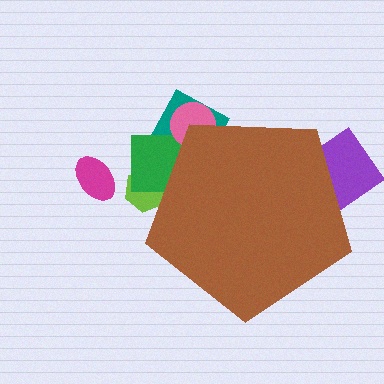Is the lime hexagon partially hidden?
Yes, the lime hexagon is partially hidden behind the brown pentagon.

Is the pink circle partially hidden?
Yes, the pink circle is partially hidden behind the brown pentagon.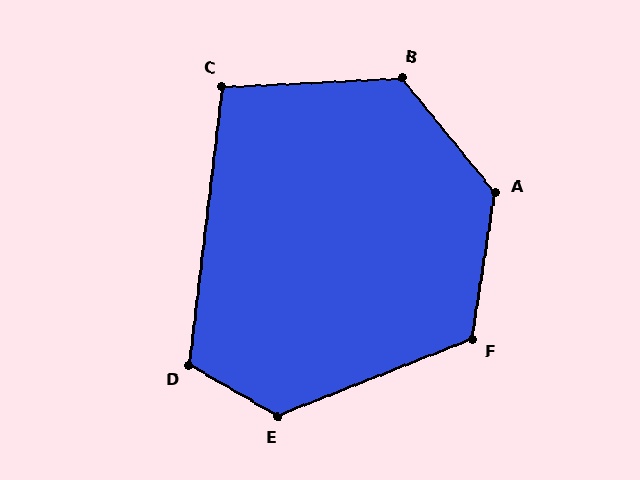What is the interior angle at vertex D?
Approximately 113 degrees (obtuse).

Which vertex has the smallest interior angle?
C, at approximately 100 degrees.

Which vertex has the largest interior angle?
A, at approximately 132 degrees.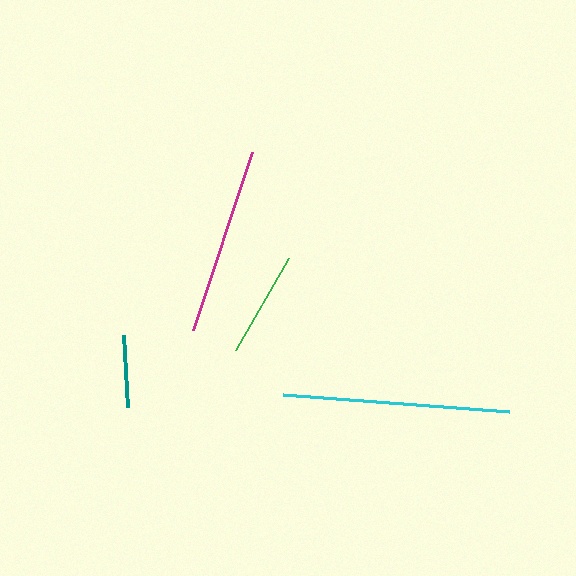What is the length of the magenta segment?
The magenta segment is approximately 187 pixels long.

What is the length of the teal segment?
The teal segment is approximately 72 pixels long.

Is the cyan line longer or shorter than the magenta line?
The cyan line is longer than the magenta line.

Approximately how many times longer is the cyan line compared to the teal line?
The cyan line is approximately 3.1 times the length of the teal line.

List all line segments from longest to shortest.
From longest to shortest: cyan, magenta, green, teal.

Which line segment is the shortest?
The teal line is the shortest at approximately 72 pixels.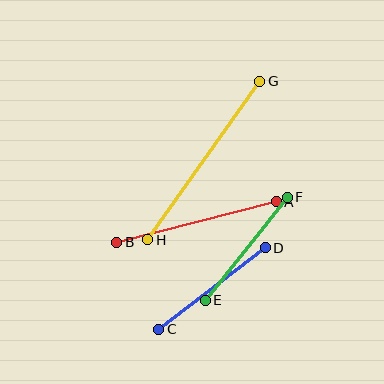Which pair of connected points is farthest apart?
Points G and H are farthest apart.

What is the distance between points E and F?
The distance is approximately 132 pixels.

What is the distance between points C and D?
The distance is approximately 134 pixels.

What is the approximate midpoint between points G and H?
The midpoint is at approximately (204, 161) pixels.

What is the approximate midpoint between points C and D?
The midpoint is at approximately (212, 289) pixels.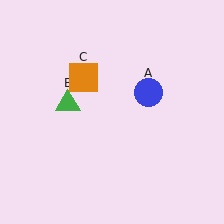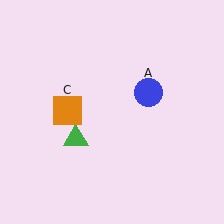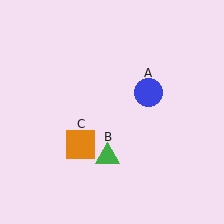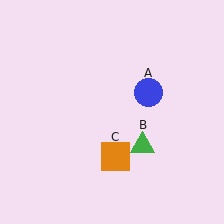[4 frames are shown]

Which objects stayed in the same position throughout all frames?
Blue circle (object A) remained stationary.